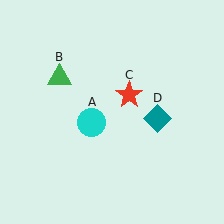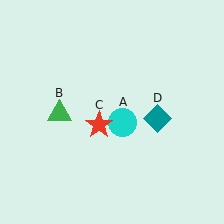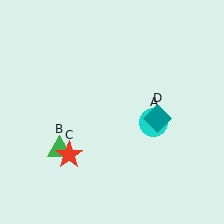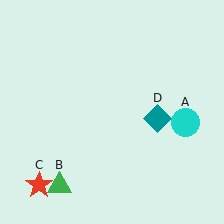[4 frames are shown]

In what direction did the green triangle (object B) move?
The green triangle (object B) moved down.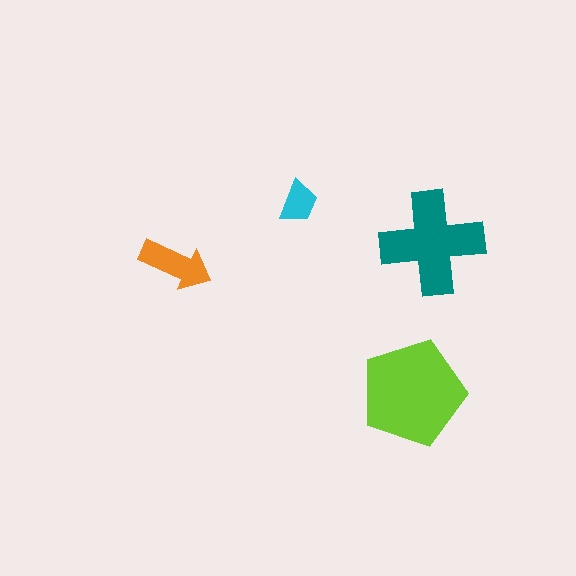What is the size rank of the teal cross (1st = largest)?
2nd.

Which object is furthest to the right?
The teal cross is rightmost.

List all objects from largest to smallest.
The lime pentagon, the teal cross, the orange arrow, the cyan trapezoid.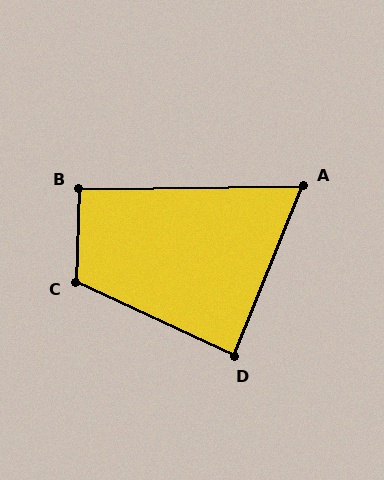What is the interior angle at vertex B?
Approximately 93 degrees (approximately right).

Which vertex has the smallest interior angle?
A, at approximately 67 degrees.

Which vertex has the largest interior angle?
C, at approximately 113 degrees.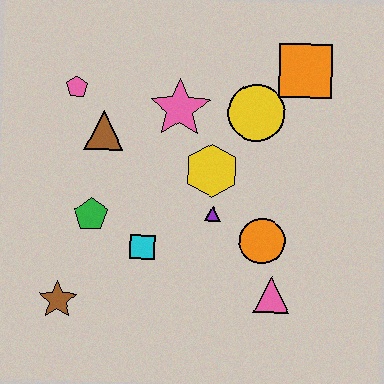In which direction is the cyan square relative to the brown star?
The cyan square is to the right of the brown star.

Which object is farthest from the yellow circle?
The brown star is farthest from the yellow circle.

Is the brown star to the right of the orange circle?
No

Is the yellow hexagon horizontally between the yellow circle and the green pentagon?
Yes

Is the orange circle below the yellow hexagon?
Yes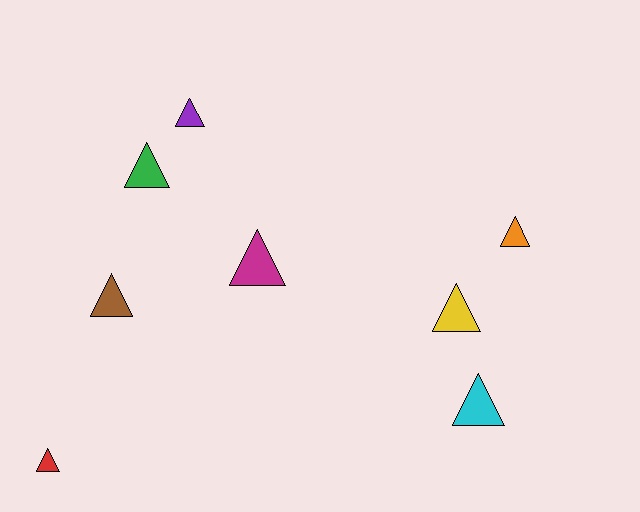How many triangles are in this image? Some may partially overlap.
There are 8 triangles.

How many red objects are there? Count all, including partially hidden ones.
There is 1 red object.